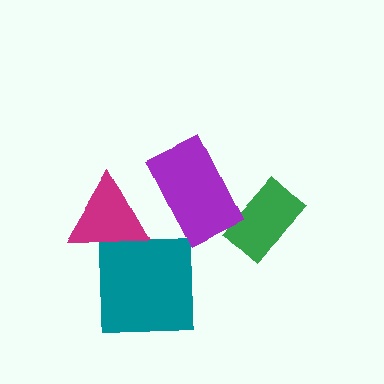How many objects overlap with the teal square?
1 object overlaps with the teal square.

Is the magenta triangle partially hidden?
No, no other shape covers it.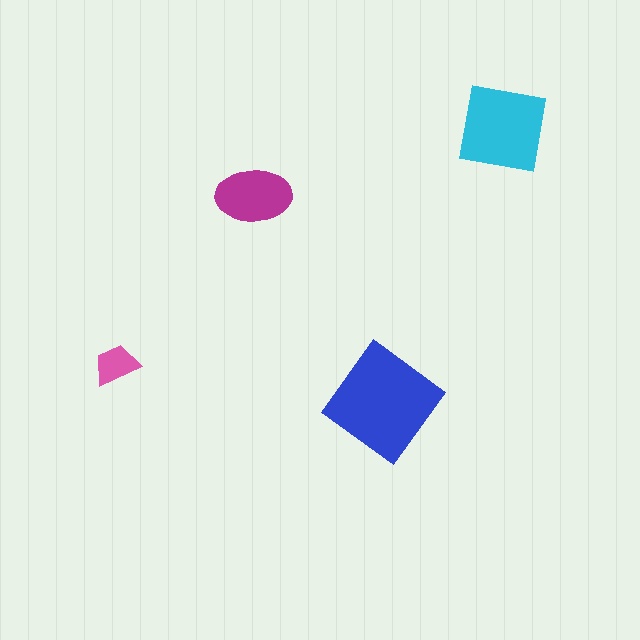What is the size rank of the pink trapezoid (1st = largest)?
4th.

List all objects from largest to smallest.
The blue diamond, the cyan square, the magenta ellipse, the pink trapezoid.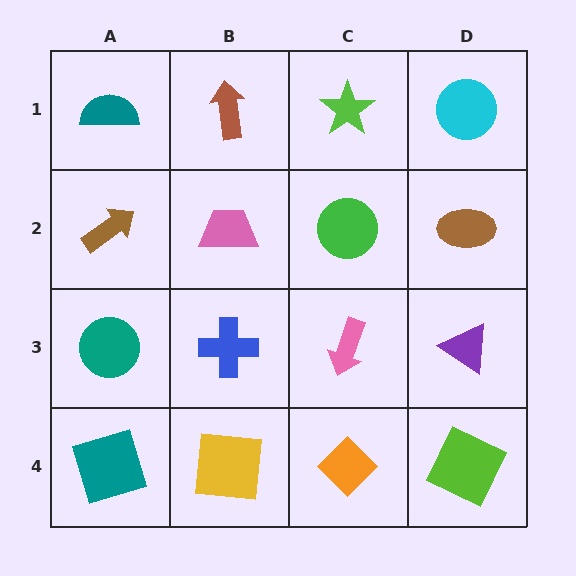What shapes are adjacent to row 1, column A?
A brown arrow (row 2, column A), a brown arrow (row 1, column B).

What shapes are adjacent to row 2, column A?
A teal semicircle (row 1, column A), a teal circle (row 3, column A), a pink trapezoid (row 2, column B).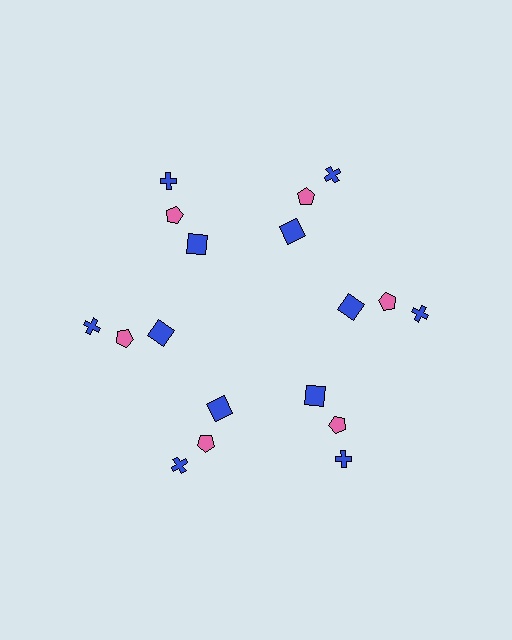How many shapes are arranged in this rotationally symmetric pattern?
There are 18 shapes, arranged in 6 groups of 3.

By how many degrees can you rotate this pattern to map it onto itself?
The pattern maps onto itself every 60 degrees of rotation.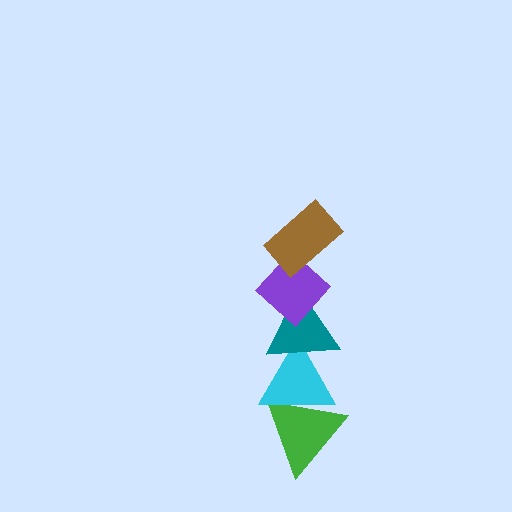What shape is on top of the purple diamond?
The brown rectangle is on top of the purple diamond.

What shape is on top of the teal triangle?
The purple diamond is on top of the teal triangle.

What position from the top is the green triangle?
The green triangle is 5th from the top.